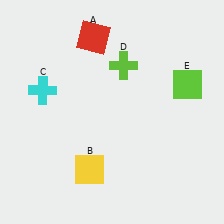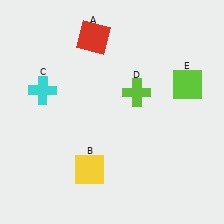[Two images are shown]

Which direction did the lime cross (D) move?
The lime cross (D) moved down.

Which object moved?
The lime cross (D) moved down.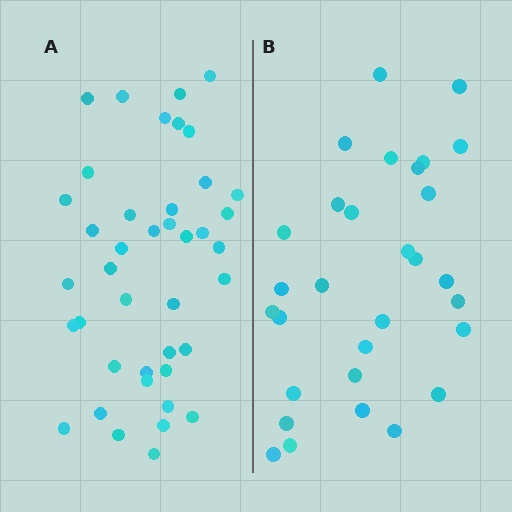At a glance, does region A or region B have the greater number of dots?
Region A (the left region) has more dots.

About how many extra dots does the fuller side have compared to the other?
Region A has roughly 12 or so more dots than region B.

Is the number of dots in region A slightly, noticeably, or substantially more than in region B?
Region A has noticeably more, but not dramatically so. The ratio is roughly 1.4 to 1.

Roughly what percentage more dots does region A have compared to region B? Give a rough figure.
About 35% more.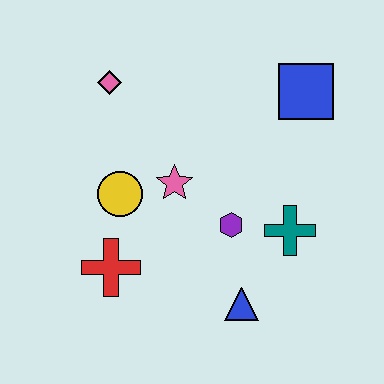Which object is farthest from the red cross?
The blue square is farthest from the red cross.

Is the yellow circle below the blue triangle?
No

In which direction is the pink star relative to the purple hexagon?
The pink star is to the left of the purple hexagon.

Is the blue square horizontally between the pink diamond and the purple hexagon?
No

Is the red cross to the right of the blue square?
No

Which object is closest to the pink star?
The yellow circle is closest to the pink star.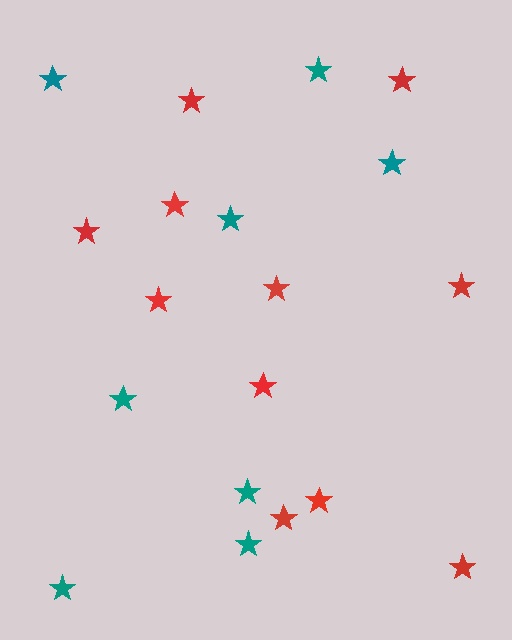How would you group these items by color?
There are 2 groups: one group of red stars (11) and one group of teal stars (8).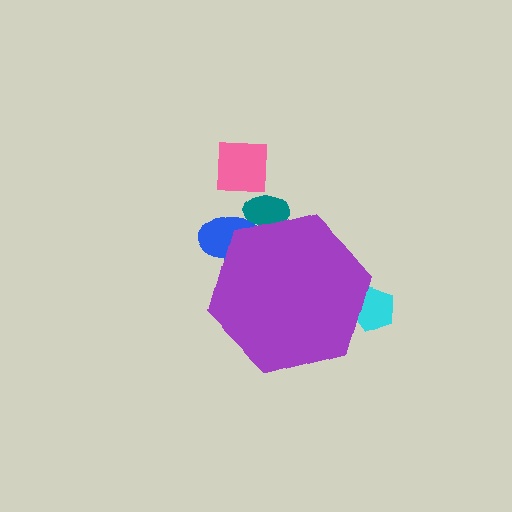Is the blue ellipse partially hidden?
Yes, the blue ellipse is partially hidden behind the purple hexagon.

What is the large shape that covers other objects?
A purple hexagon.